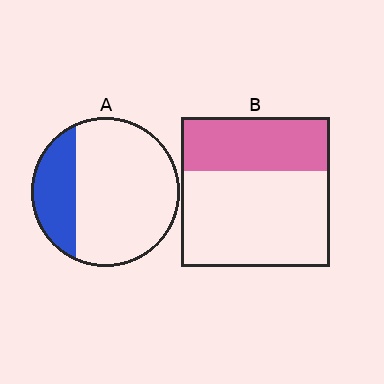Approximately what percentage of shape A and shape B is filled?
A is approximately 25% and B is approximately 35%.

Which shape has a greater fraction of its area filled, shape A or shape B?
Shape B.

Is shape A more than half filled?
No.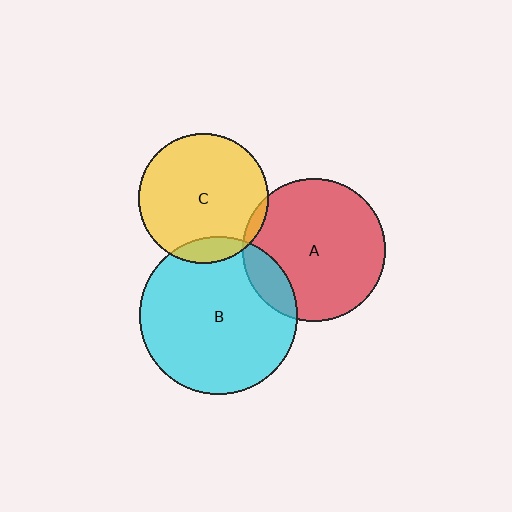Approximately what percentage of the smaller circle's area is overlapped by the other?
Approximately 10%.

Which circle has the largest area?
Circle B (cyan).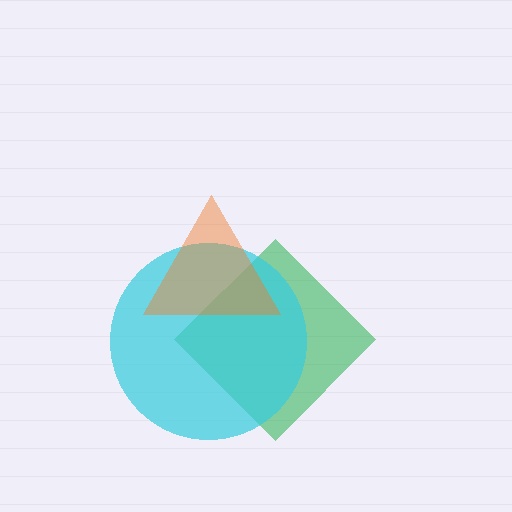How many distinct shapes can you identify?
There are 3 distinct shapes: a green diamond, a cyan circle, an orange triangle.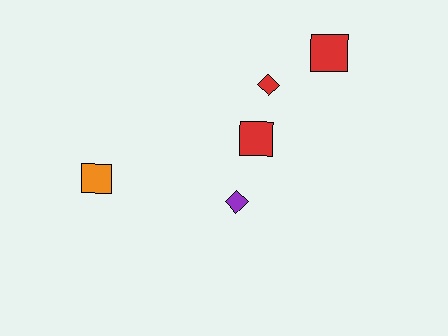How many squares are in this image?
There are 3 squares.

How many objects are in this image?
There are 5 objects.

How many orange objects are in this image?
There is 1 orange object.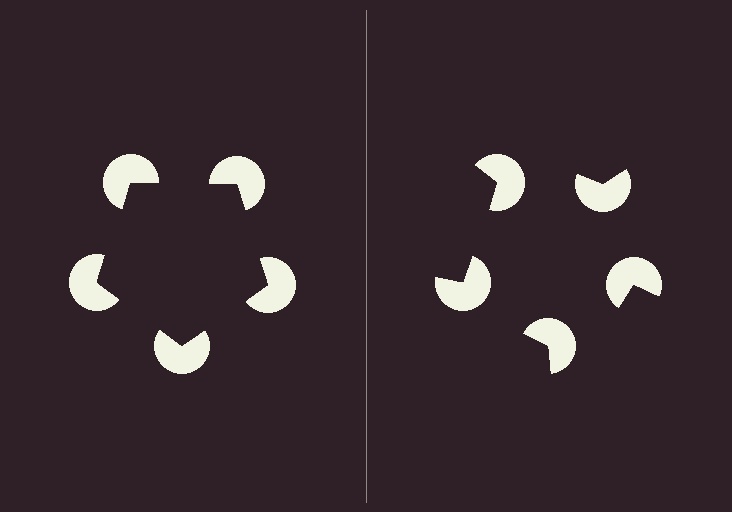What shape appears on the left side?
An illusory pentagon.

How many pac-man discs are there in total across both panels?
10 — 5 on each side.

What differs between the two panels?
The pac-man discs are positioned identically on both sides; only the wedge orientations differ. On the left they align to a pentagon; on the right they are misaligned.